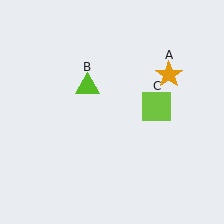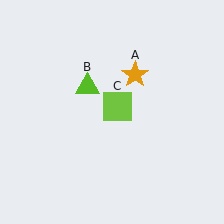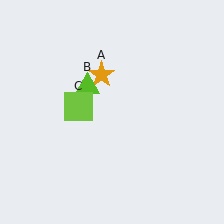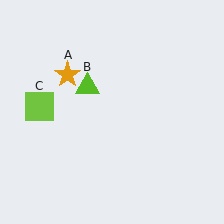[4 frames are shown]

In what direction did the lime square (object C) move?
The lime square (object C) moved left.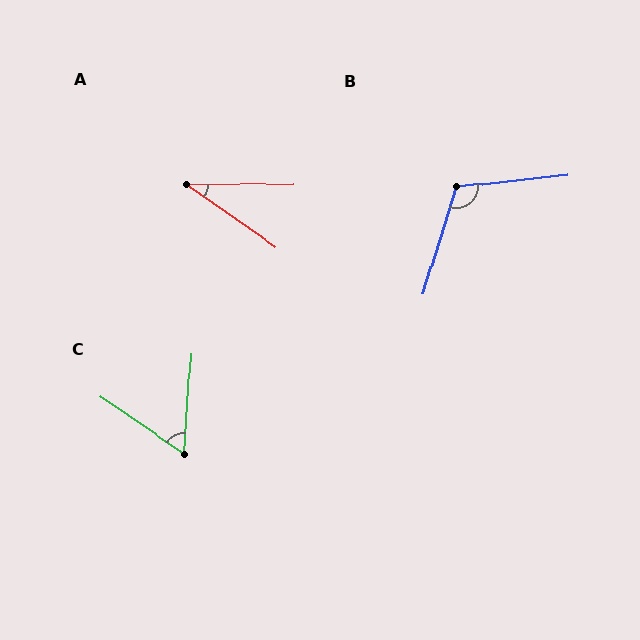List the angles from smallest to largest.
A (36°), C (60°), B (113°).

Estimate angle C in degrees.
Approximately 60 degrees.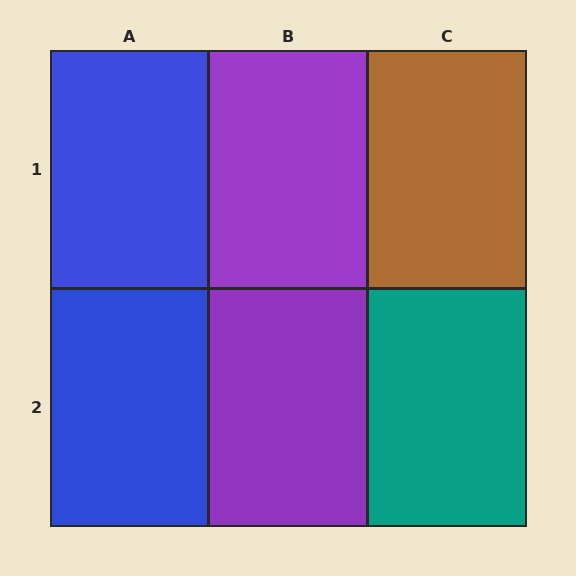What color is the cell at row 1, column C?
Brown.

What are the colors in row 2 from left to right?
Blue, purple, teal.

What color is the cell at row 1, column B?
Purple.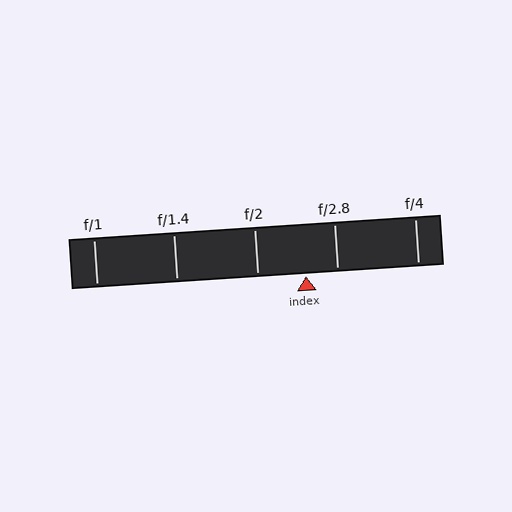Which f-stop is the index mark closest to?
The index mark is closest to f/2.8.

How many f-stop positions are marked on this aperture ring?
There are 5 f-stop positions marked.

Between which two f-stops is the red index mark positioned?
The index mark is between f/2 and f/2.8.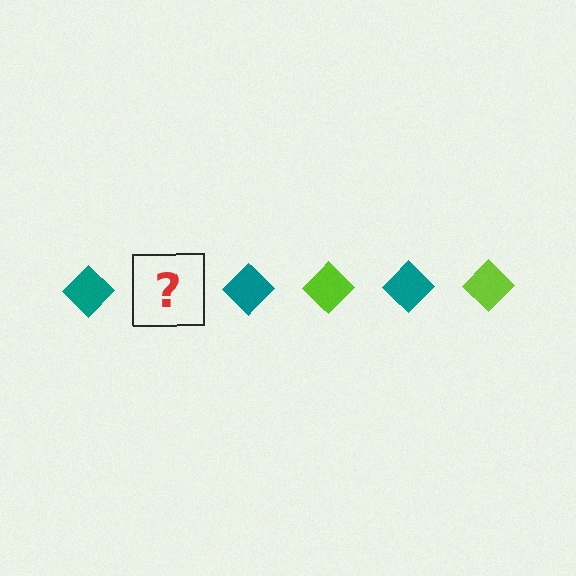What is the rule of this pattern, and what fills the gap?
The rule is that the pattern cycles through teal, lime diamonds. The gap should be filled with a lime diamond.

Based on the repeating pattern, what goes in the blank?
The blank should be a lime diamond.